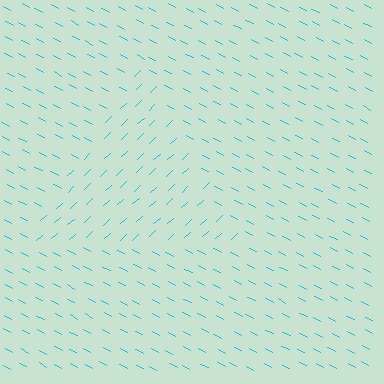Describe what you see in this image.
The image is filled with small cyan line segments. A triangle region in the image has lines oriented differently from the surrounding lines, creating a visible texture boundary.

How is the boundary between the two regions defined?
The boundary is defined purely by a change in line orientation (approximately 71 degrees difference). All lines are the same color and thickness.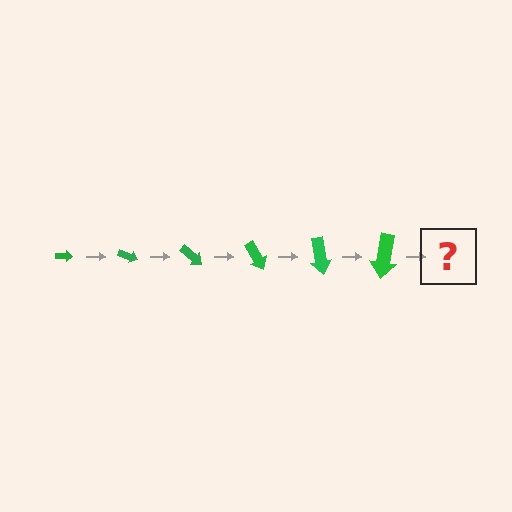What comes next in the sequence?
The next element should be an arrow, larger than the previous one and rotated 120 degrees from the start.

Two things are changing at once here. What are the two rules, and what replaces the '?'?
The two rules are that the arrow grows larger each step and it rotates 20 degrees each step. The '?' should be an arrow, larger than the previous one and rotated 120 degrees from the start.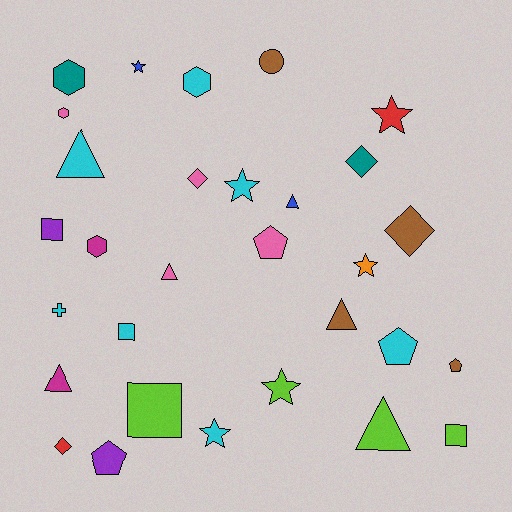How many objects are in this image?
There are 30 objects.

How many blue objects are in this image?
There are 2 blue objects.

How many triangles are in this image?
There are 6 triangles.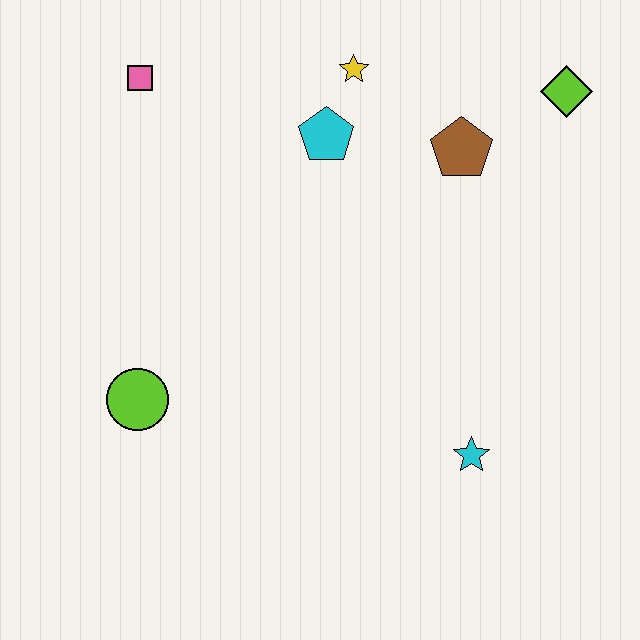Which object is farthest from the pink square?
The cyan star is farthest from the pink square.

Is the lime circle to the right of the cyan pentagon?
No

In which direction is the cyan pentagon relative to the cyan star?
The cyan pentagon is above the cyan star.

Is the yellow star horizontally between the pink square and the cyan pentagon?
No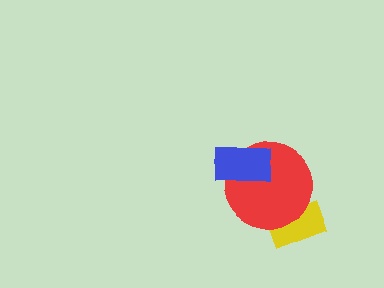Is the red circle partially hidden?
Yes, it is partially covered by another shape.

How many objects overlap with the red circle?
2 objects overlap with the red circle.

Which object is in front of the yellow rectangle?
The red circle is in front of the yellow rectangle.